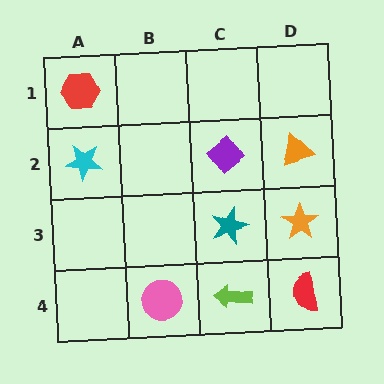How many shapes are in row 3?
2 shapes.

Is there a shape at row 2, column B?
No, that cell is empty.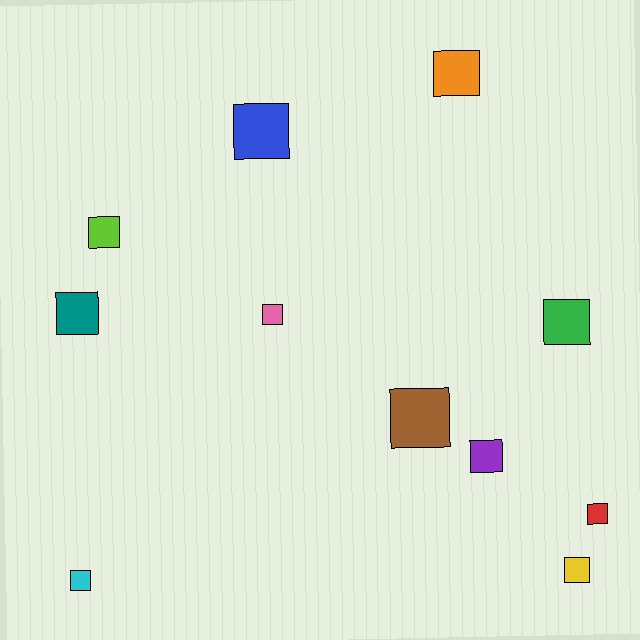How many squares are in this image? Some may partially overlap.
There are 11 squares.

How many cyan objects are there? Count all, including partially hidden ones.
There is 1 cyan object.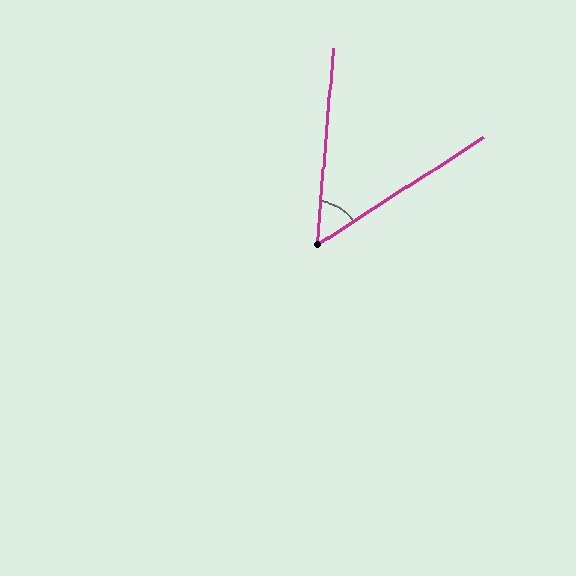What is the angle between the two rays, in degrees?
Approximately 53 degrees.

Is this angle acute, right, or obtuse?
It is acute.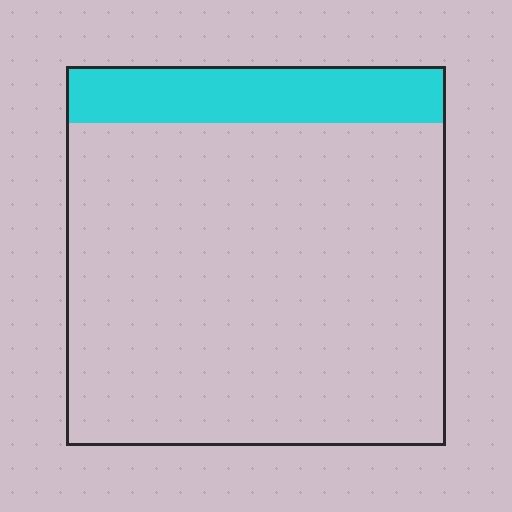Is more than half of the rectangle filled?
No.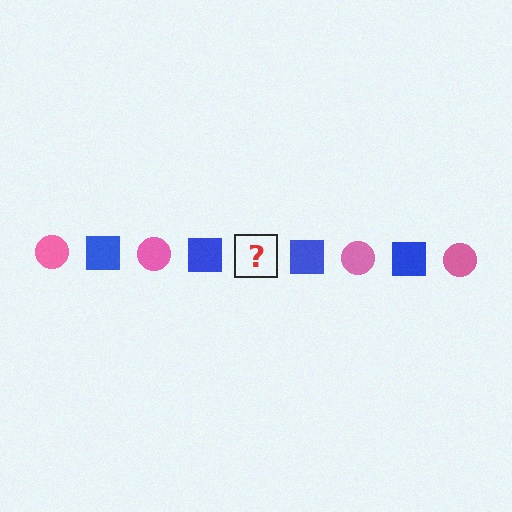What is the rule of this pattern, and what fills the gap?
The rule is that the pattern alternates between pink circle and blue square. The gap should be filled with a pink circle.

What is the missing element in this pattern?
The missing element is a pink circle.